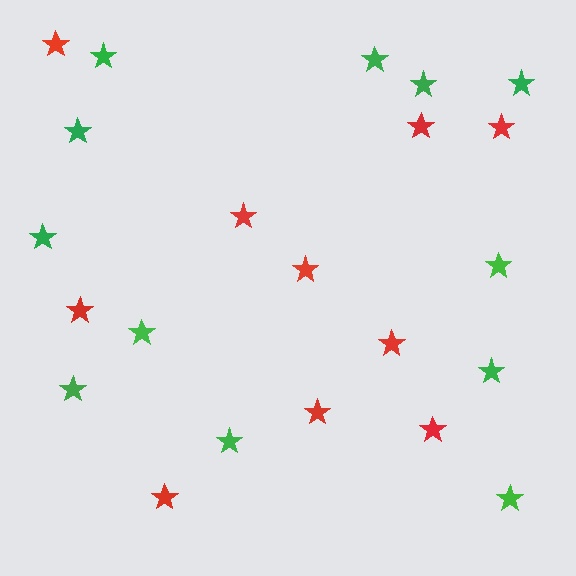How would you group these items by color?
There are 2 groups: one group of green stars (12) and one group of red stars (10).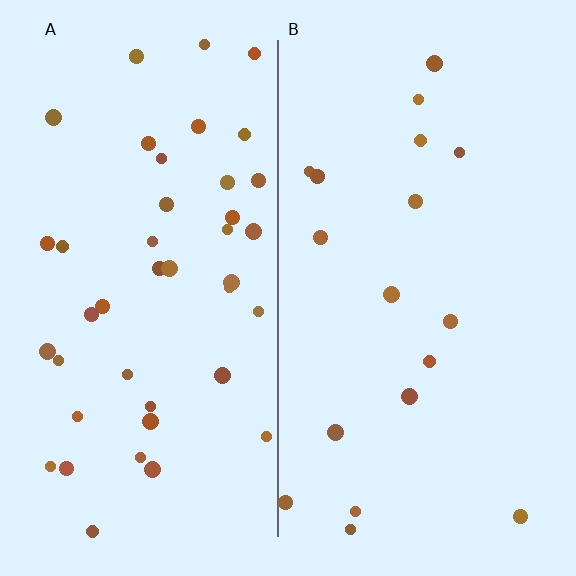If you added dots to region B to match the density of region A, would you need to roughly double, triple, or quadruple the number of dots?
Approximately double.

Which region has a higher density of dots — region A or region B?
A (the left).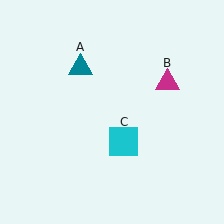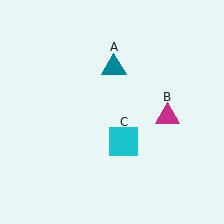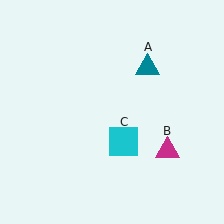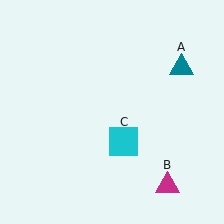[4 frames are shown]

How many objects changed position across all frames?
2 objects changed position: teal triangle (object A), magenta triangle (object B).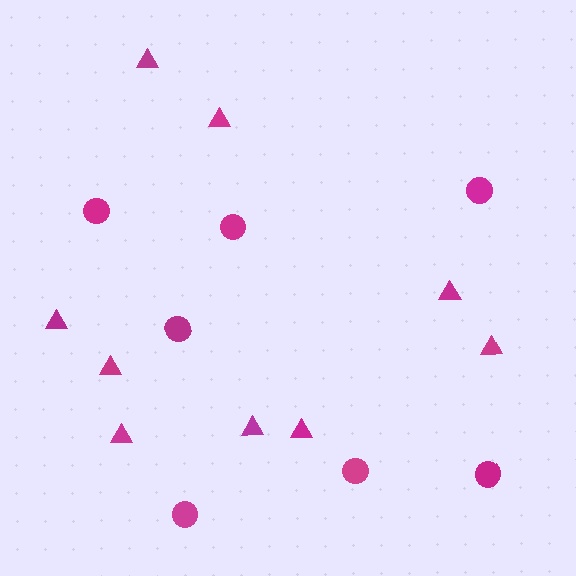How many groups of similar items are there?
There are 2 groups: one group of circles (7) and one group of triangles (9).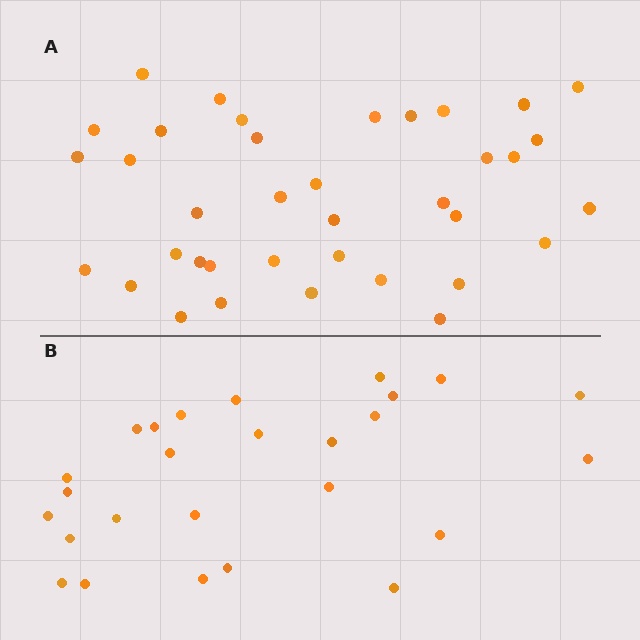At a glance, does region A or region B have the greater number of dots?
Region A (the top region) has more dots.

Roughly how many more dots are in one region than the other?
Region A has roughly 12 or so more dots than region B.